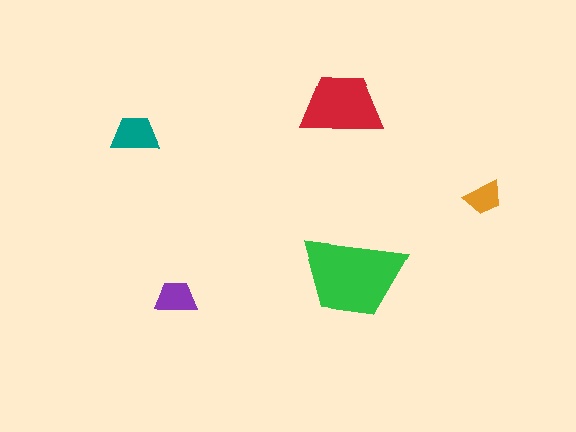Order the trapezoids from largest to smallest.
the green one, the red one, the teal one, the purple one, the orange one.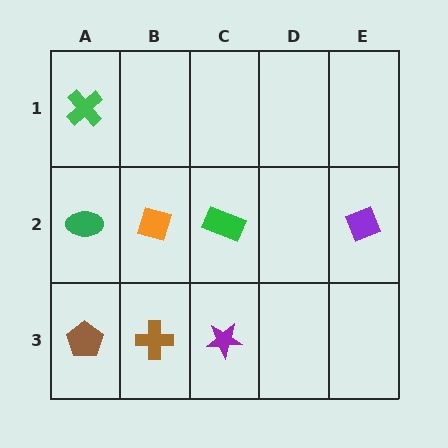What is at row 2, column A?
A green ellipse.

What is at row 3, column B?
A brown cross.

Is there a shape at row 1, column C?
No, that cell is empty.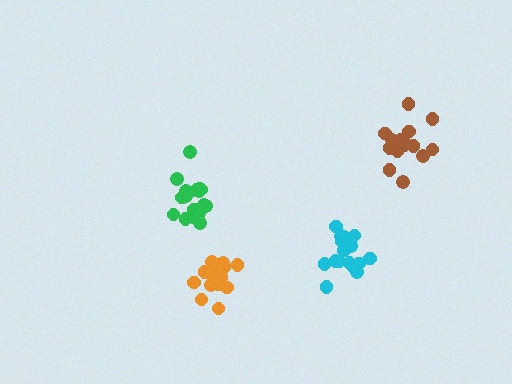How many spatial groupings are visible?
There are 4 spatial groupings.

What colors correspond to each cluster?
The clusters are colored: cyan, orange, green, brown.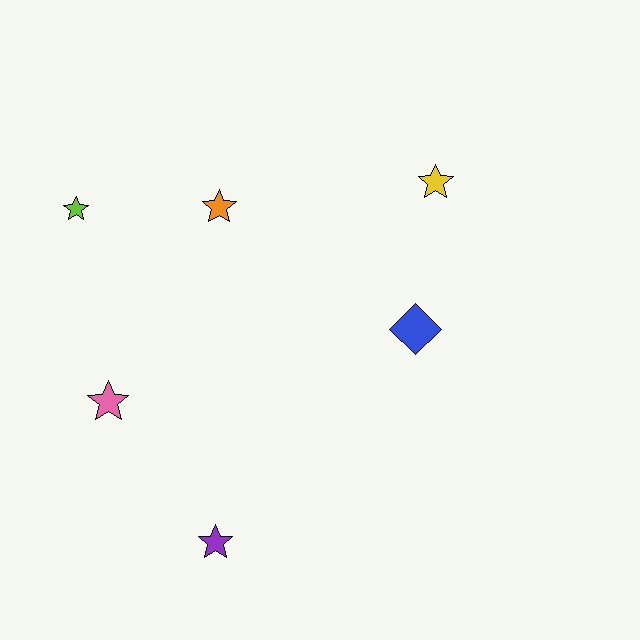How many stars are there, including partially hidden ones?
There are 5 stars.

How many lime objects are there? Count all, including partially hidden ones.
There is 1 lime object.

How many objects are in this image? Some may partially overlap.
There are 6 objects.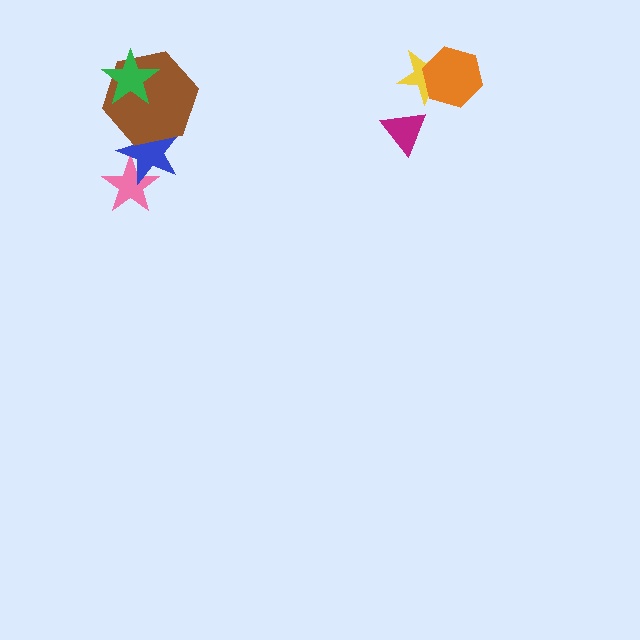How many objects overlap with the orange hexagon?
1 object overlaps with the orange hexagon.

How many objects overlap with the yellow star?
1 object overlaps with the yellow star.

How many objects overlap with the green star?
1 object overlaps with the green star.